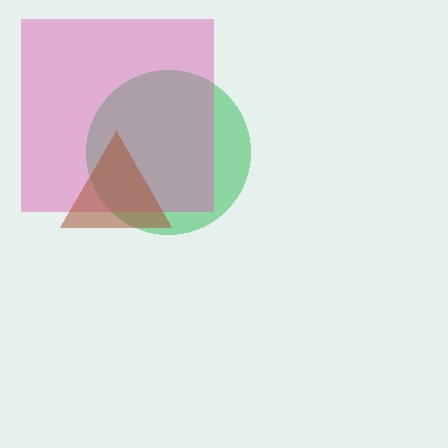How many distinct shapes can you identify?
There are 3 distinct shapes: a green circle, a pink square, a brown triangle.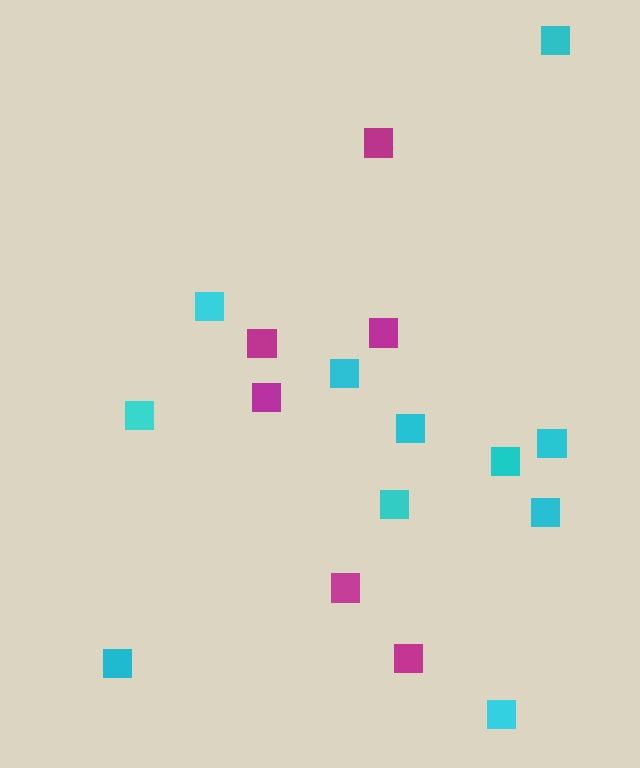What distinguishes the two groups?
There are 2 groups: one group of cyan squares (11) and one group of magenta squares (6).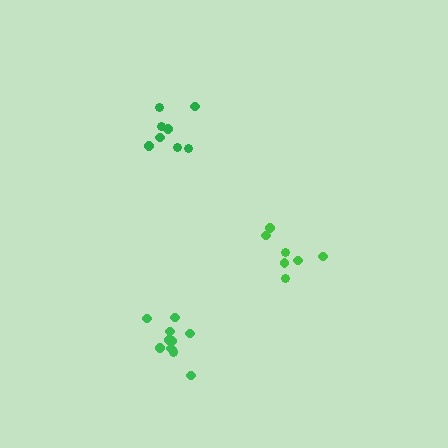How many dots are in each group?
Group 1: 7 dots, Group 2: 8 dots, Group 3: 11 dots (26 total).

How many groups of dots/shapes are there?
There are 3 groups.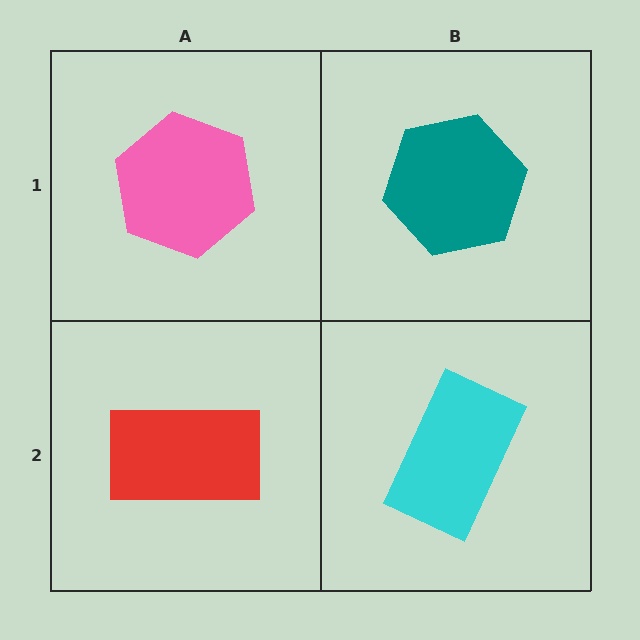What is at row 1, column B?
A teal hexagon.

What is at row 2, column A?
A red rectangle.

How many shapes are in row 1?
2 shapes.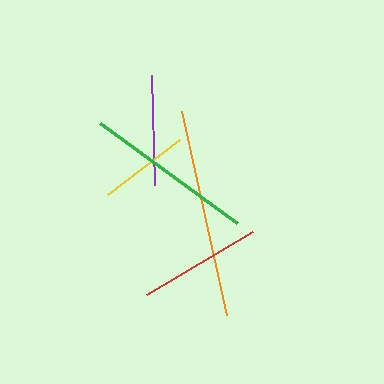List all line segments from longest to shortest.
From longest to shortest: orange, green, red, purple, yellow.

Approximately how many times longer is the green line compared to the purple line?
The green line is approximately 1.5 times the length of the purple line.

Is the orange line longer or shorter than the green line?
The orange line is longer than the green line.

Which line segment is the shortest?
The yellow line is the shortest at approximately 90 pixels.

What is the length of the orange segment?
The orange segment is approximately 209 pixels long.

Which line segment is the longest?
The orange line is the longest at approximately 209 pixels.